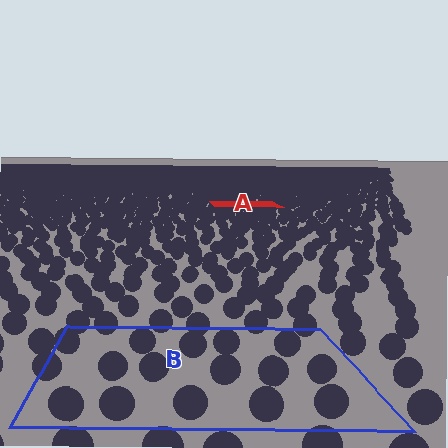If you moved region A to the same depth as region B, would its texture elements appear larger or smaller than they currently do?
They would appear larger. At a closer depth, the same texture elements are projected at a bigger on-screen size.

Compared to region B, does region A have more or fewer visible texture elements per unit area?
Region A has more texture elements per unit area — they are packed more densely because it is farther away.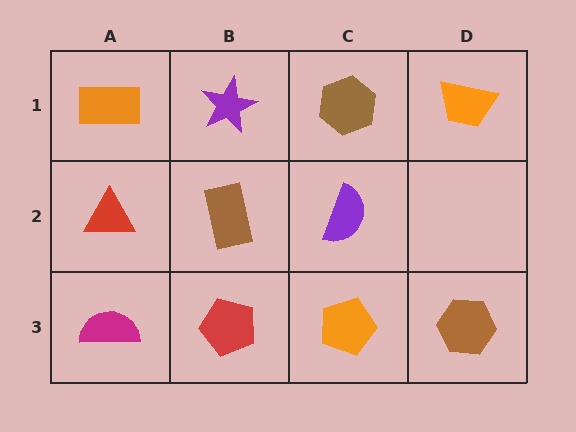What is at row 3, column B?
A red pentagon.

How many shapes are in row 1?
4 shapes.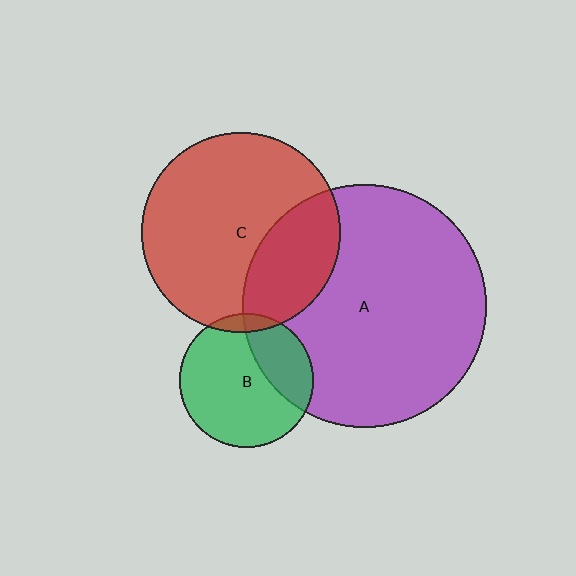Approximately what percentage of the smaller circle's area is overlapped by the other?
Approximately 30%.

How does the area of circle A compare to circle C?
Approximately 1.5 times.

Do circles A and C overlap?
Yes.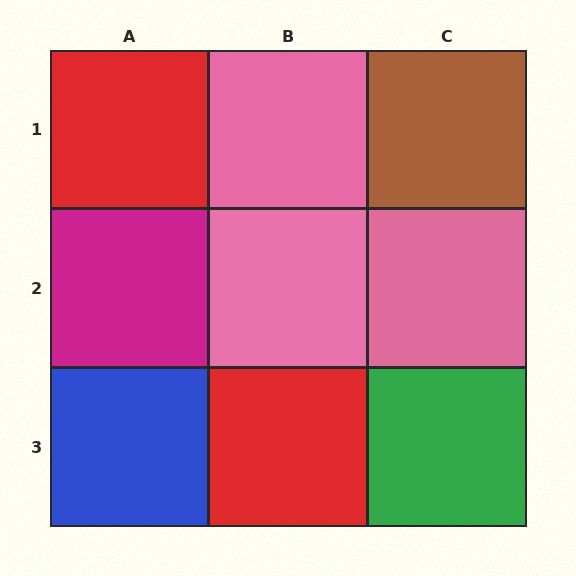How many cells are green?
1 cell is green.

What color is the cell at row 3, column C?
Green.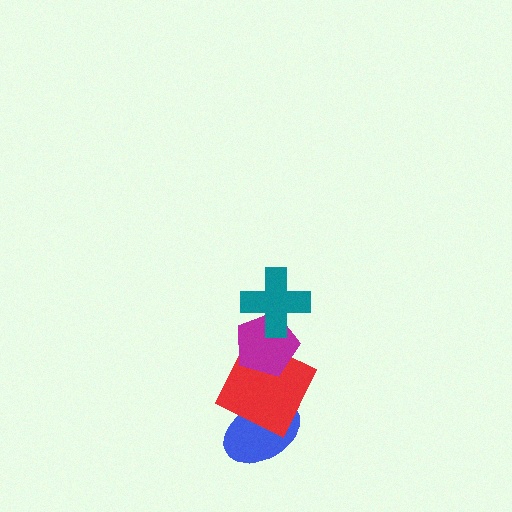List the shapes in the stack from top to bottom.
From top to bottom: the teal cross, the magenta pentagon, the red square, the blue ellipse.